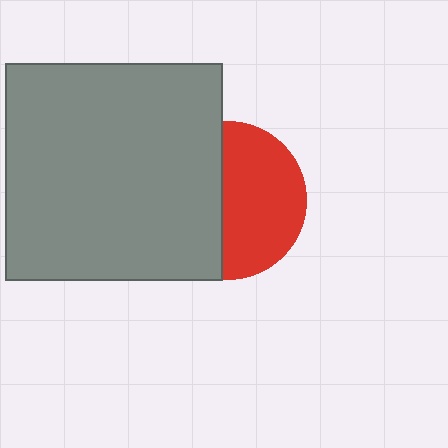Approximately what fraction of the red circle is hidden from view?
Roughly 47% of the red circle is hidden behind the gray square.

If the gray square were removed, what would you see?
You would see the complete red circle.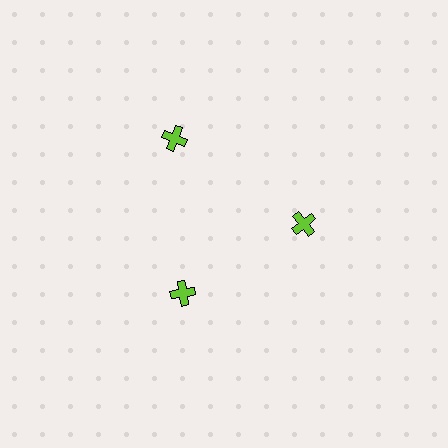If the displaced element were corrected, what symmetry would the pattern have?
It would have 3-fold rotational symmetry — the pattern would map onto itself every 120 degrees.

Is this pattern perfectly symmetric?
No. The 3 lime crosses are arranged in a ring, but one element near the 11 o'clock position is pushed outward from the center, breaking the 3-fold rotational symmetry.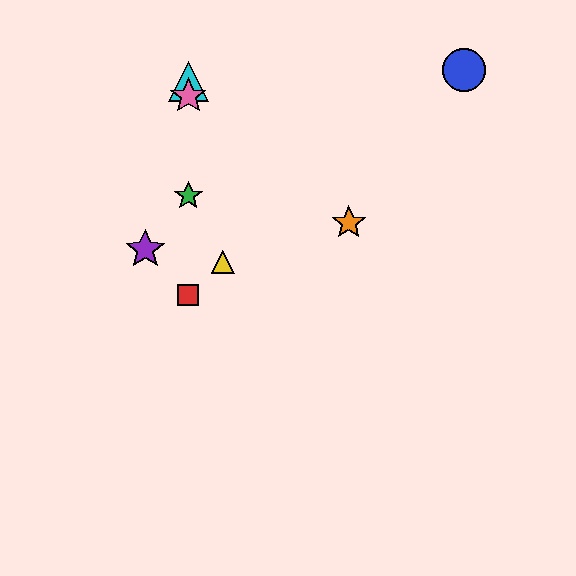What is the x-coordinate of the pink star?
The pink star is at x≈188.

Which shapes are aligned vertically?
The red square, the green star, the cyan triangle, the pink star are aligned vertically.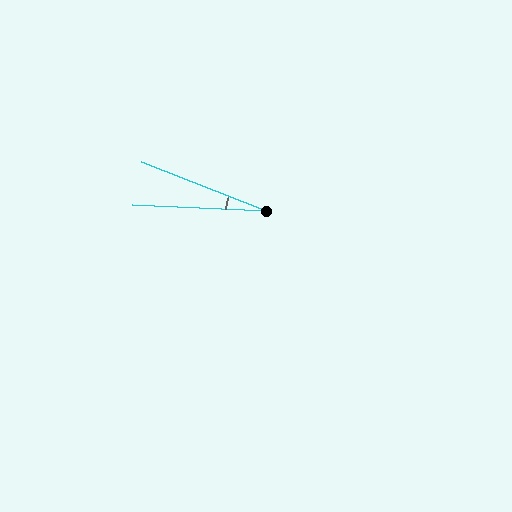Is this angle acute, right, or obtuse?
It is acute.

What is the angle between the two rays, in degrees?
Approximately 19 degrees.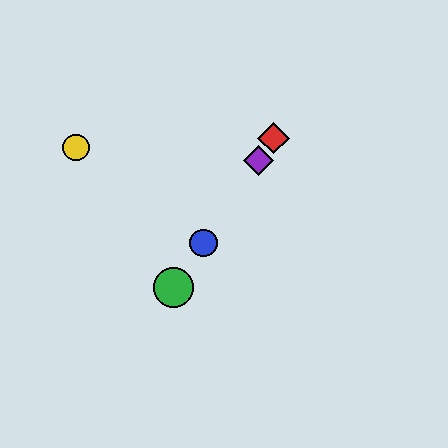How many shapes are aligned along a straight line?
4 shapes (the red diamond, the blue circle, the green circle, the purple diamond) are aligned along a straight line.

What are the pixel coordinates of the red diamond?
The red diamond is at (273, 138).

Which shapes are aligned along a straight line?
The red diamond, the blue circle, the green circle, the purple diamond are aligned along a straight line.